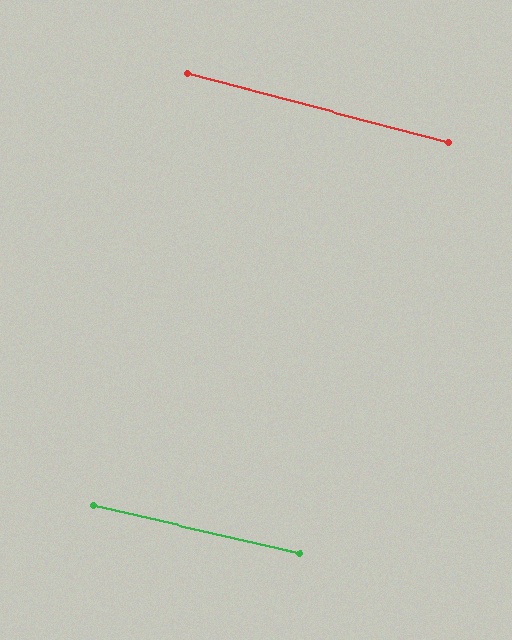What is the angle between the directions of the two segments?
Approximately 2 degrees.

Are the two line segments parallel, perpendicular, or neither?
Parallel — their directions differ by only 1.9°.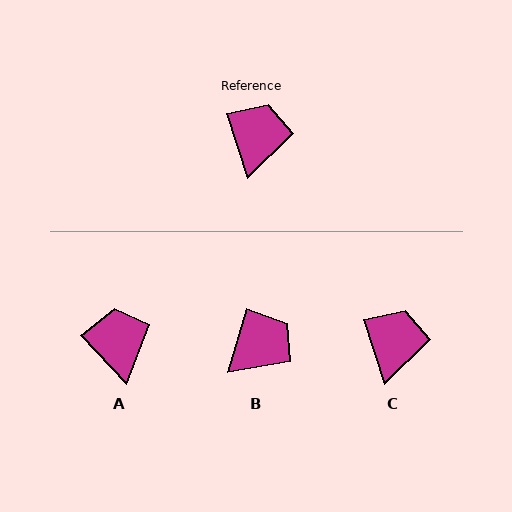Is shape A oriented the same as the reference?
No, it is off by about 26 degrees.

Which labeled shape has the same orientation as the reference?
C.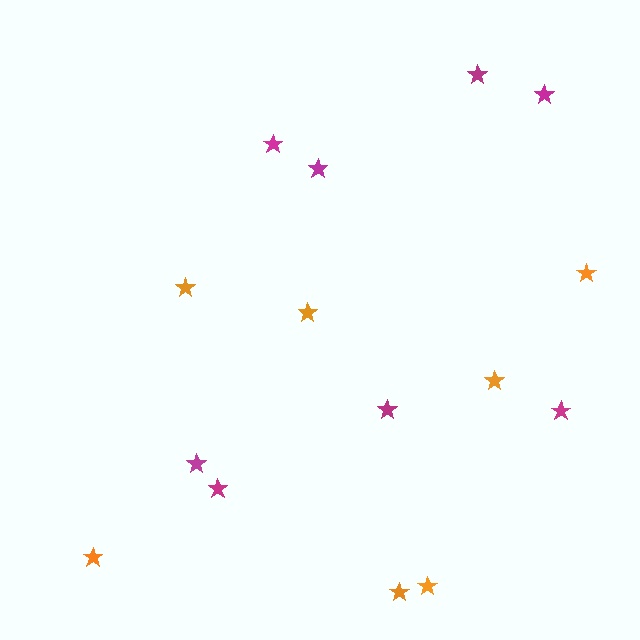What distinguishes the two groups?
There are 2 groups: one group of orange stars (7) and one group of magenta stars (8).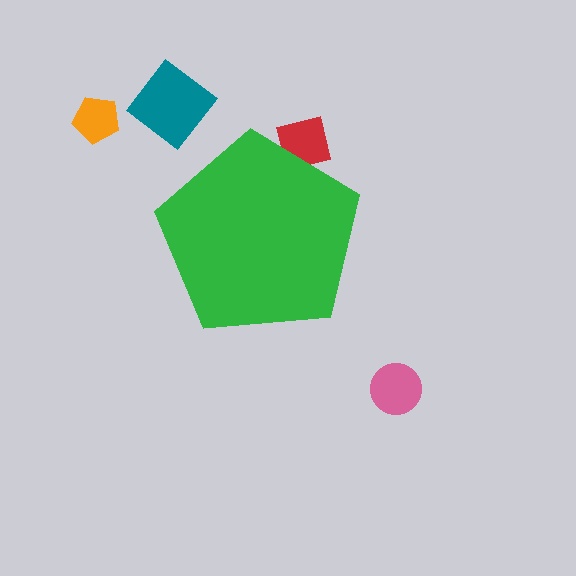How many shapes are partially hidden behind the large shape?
1 shape is partially hidden.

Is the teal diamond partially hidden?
No, the teal diamond is fully visible.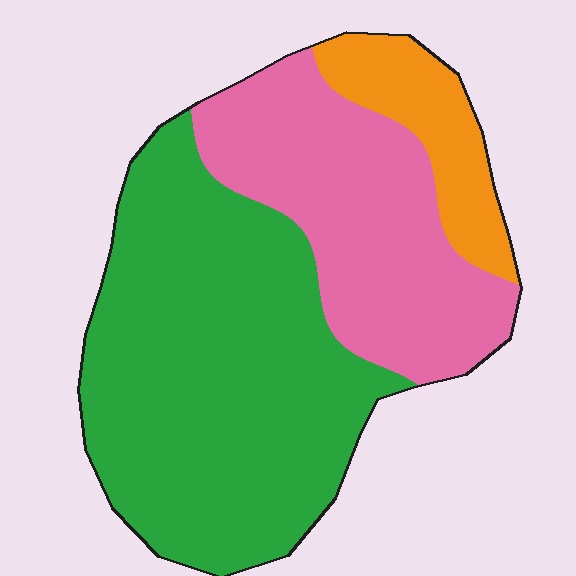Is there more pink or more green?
Green.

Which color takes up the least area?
Orange, at roughly 10%.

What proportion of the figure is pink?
Pink covers about 30% of the figure.